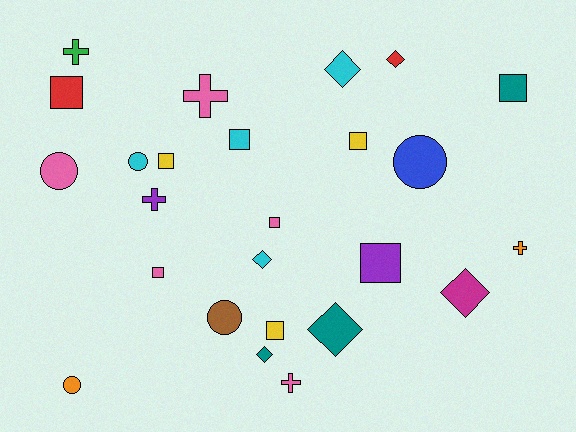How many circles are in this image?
There are 5 circles.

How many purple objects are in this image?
There are 2 purple objects.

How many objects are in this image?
There are 25 objects.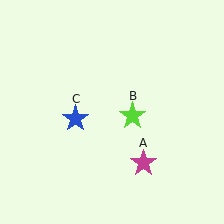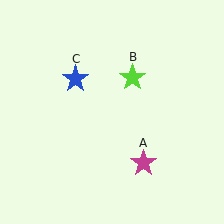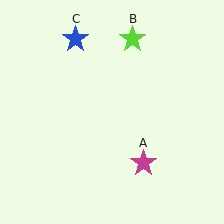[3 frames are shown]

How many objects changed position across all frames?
2 objects changed position: lime star (object B), blue star (object C).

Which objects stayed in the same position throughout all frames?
Magenta star (object A) remained stationary.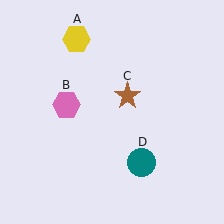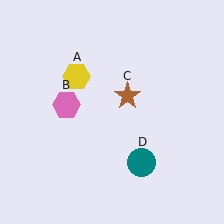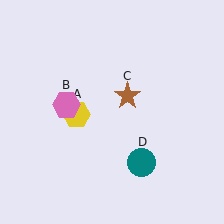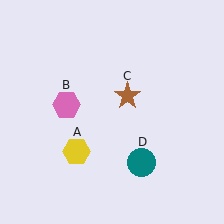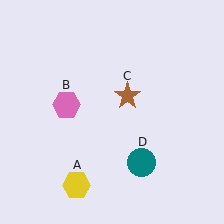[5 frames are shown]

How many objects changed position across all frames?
1 object changed position: yellow hexagon (object A).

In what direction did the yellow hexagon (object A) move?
The yellow hexagon (object A) moved down.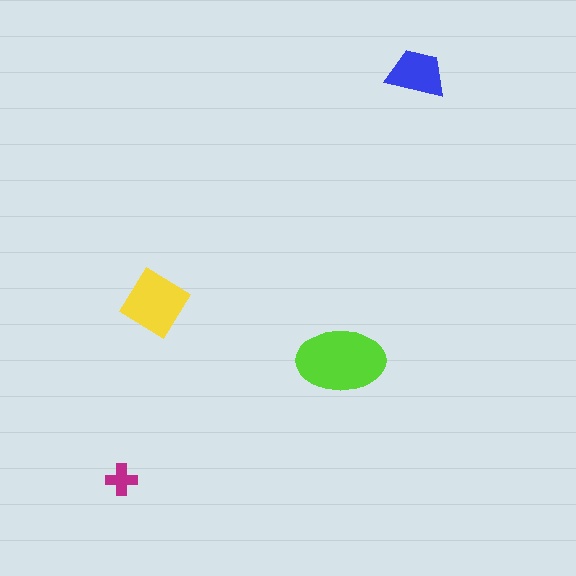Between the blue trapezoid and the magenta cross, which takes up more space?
The blue trapezoid.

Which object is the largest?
The lime ellipse.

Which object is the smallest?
The magenta cross.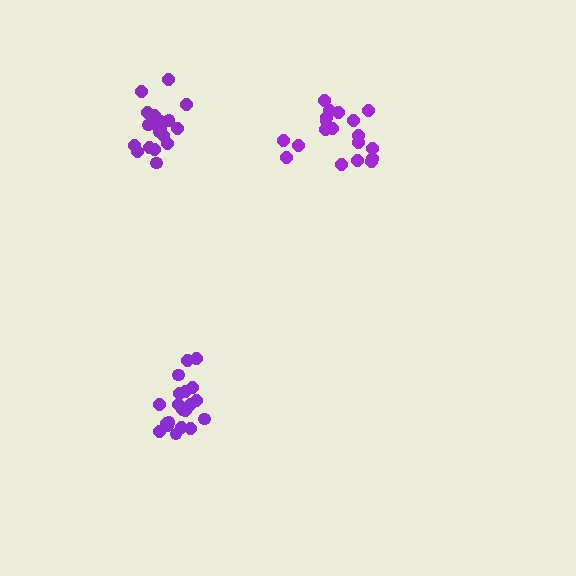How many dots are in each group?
Group 1: 19 dots, Group 2: 19 dots, Group 3: 20 dots (58 total).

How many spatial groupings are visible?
There are 3 spatial groupings.